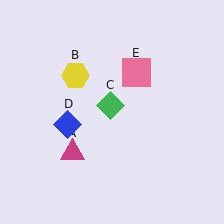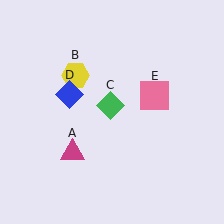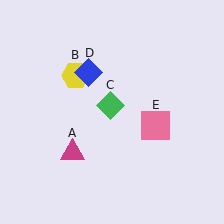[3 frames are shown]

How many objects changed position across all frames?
2 objects changed position: blue diamond (object D), pink square (object E).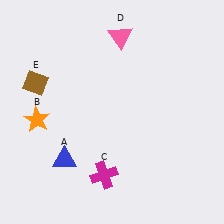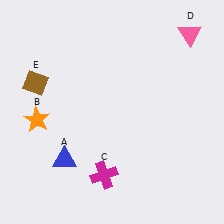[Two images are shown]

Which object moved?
The pink triangle (D) moved right.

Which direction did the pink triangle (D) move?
The pink triangle (D) moved right.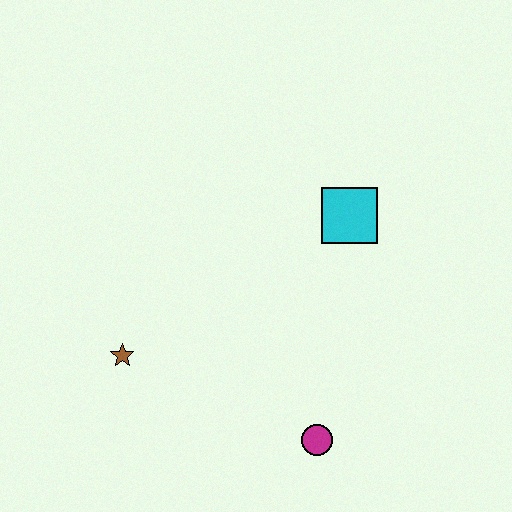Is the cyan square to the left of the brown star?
No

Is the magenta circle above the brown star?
No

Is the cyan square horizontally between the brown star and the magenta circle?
No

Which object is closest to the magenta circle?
The brown star is closest to the magenta circle.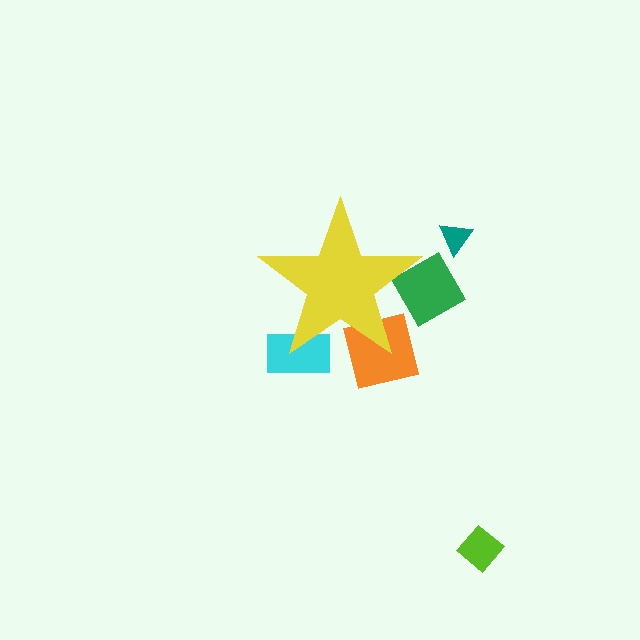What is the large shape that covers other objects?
A yellow star.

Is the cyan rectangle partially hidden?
Yes, the cyan rectangle is partially hidden behind the yellow star.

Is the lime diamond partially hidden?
No, the lime diamond is fully visible.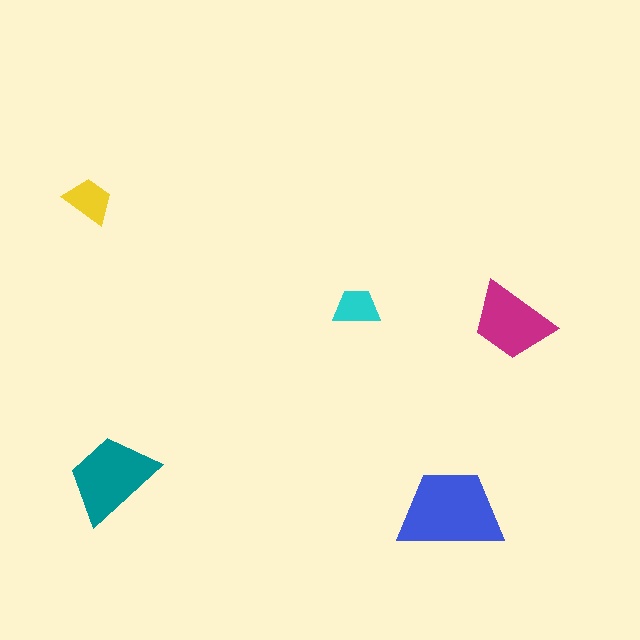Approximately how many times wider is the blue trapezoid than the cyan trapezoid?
About 2.5 times wider.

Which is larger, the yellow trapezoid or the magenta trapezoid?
The magenta one.